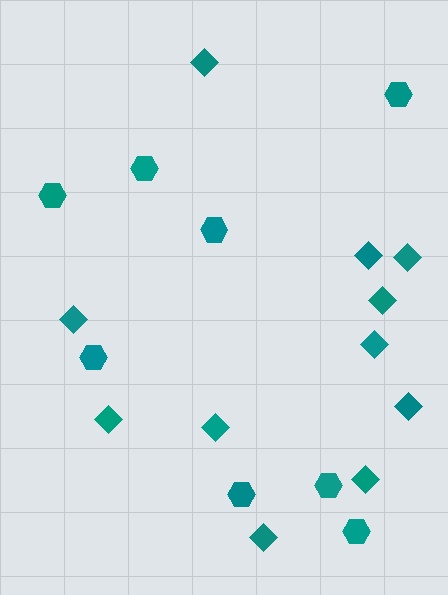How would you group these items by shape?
There are 2 groups: one group of hexagons (8) and one group of diamonds (11).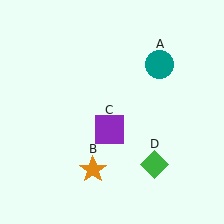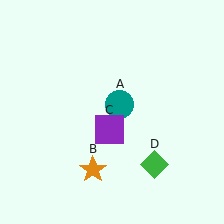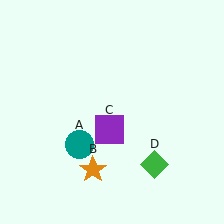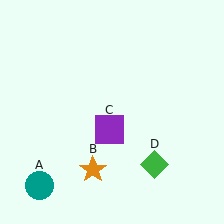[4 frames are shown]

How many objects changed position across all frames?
1 object changed position: teal circle (object A).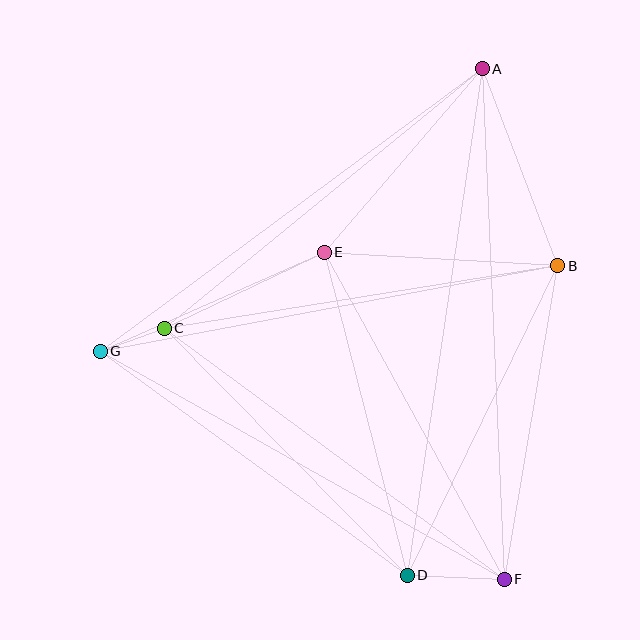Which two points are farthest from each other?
Points A and D are farthest from each other.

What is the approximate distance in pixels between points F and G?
The distance between F and G is approximately 464 pixels.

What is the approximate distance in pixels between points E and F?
The distance between E and F is approximately 373 pixels.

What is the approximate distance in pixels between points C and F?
The distance between C and F is approximately 423 pixels.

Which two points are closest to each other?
Points C and G are closest to each other.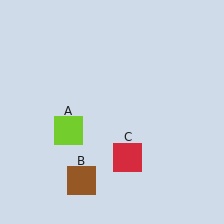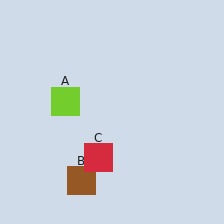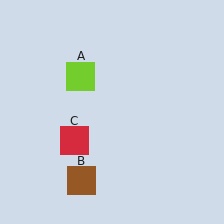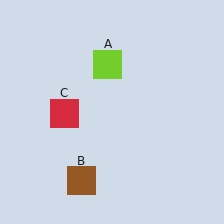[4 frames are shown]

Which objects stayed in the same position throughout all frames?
Brown square (object B) remained stationary.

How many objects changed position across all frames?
2 objects changed position: lime square (object A), red square (object C).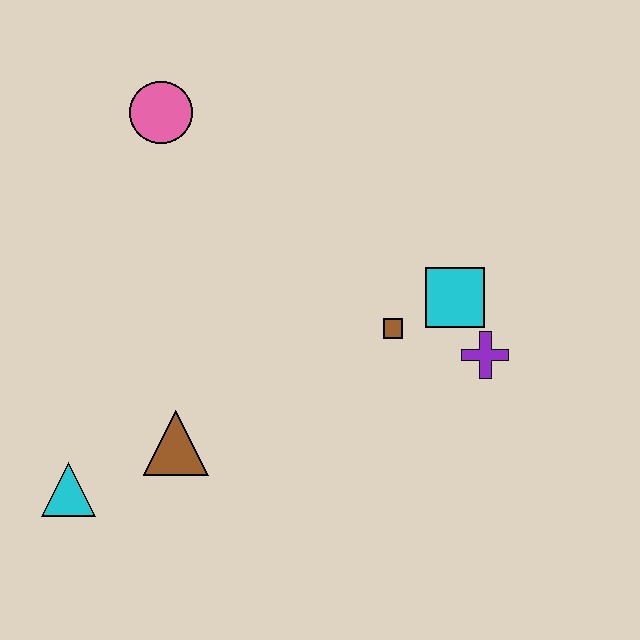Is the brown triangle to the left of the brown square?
Yes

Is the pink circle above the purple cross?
Yes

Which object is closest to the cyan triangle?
The brown triangle is closest to the cyan triangle.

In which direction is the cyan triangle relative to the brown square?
The cyan triangle is to the left of the brown square.